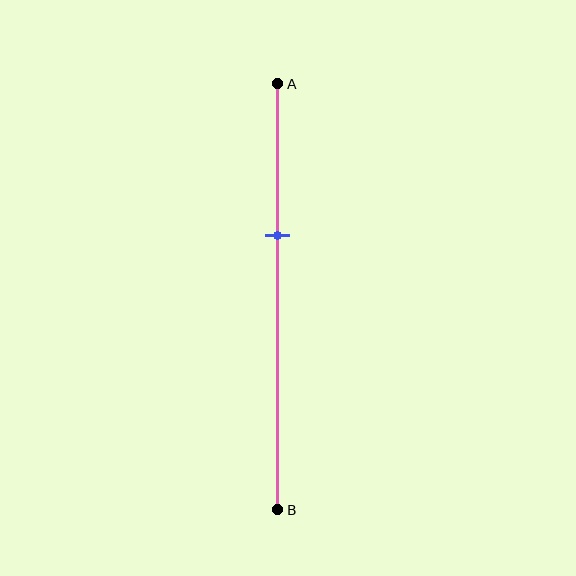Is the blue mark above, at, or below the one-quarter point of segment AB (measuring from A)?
The blue mark is below the one-quarter point of segment AB.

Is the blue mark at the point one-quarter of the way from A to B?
No, the mark is at about 35% from A, not at the 25% one-quarter point.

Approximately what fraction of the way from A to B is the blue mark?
The blue mark is approximately 35% of the way from A to B.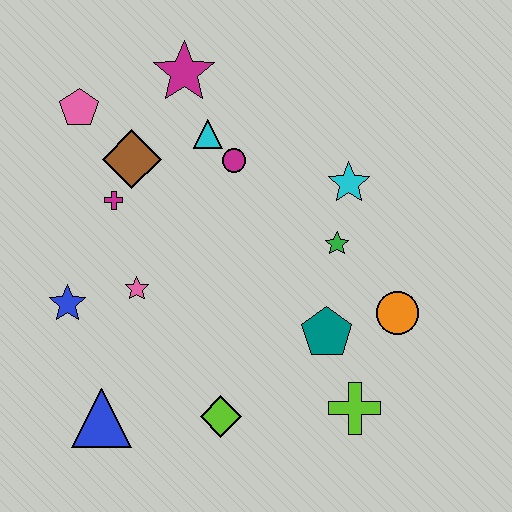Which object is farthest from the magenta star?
The lime cross is farthest from the magenta star.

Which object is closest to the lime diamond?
The blue triangle is closest to the lime diamond.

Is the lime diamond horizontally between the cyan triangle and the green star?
Yes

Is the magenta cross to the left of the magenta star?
Yes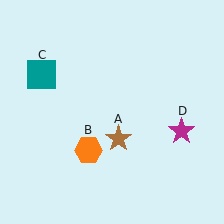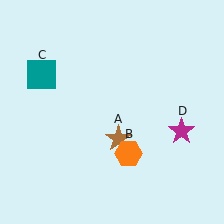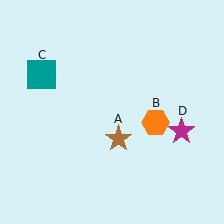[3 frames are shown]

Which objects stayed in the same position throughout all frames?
Brown star (object A) and teal square (object C) and magenta star (object D) remained stationary.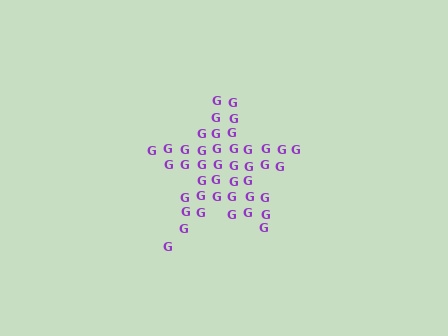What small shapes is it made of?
It is made of small letter G's.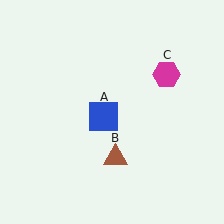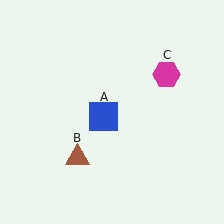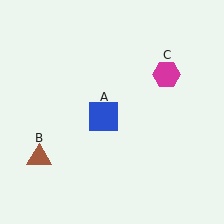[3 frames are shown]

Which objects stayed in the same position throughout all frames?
Blue square (object A) and magenta hexagon (object C) remained stationary.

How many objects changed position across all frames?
1 object changed position: brown triangle (object B).